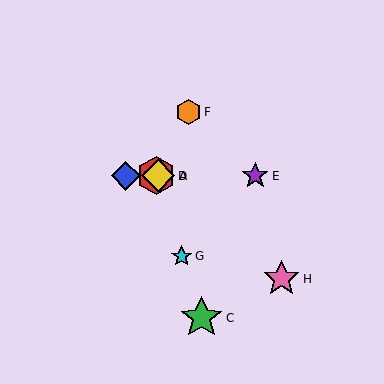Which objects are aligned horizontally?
Objects A, B, D, E are aligned horizontally.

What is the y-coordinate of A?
Object A is at y≈176.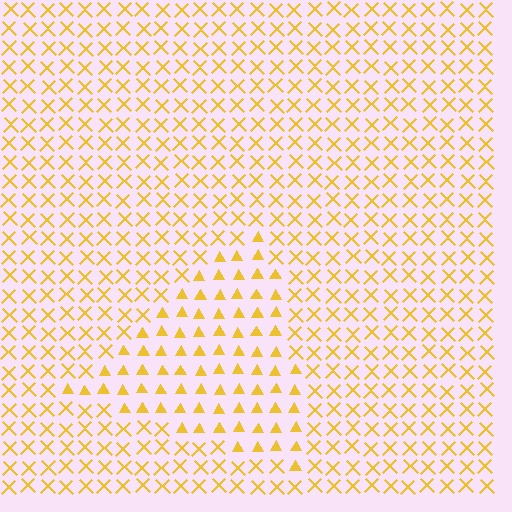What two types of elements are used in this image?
The image uses triangles inside the triangle region and X marks outside it.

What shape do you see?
I see a triangle.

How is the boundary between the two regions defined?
The boundary is defined by a change in element shape: triangles inside vs. X marks outside. All elements share the same color and spacing.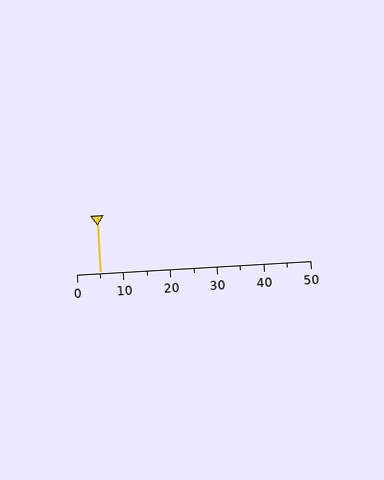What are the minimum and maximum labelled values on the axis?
The axis runs from 0 to 50.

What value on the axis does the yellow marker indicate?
The marker indicates approximately 5.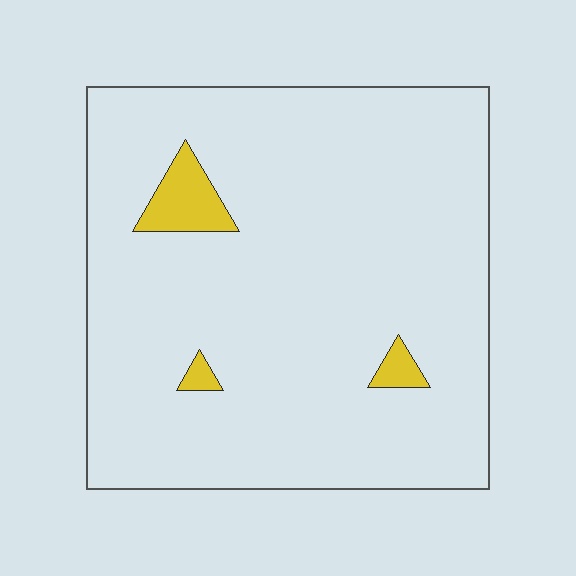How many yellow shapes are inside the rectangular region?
3.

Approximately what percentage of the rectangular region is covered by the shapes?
Approximately 5%.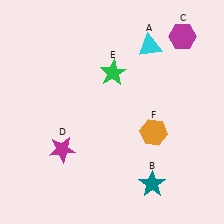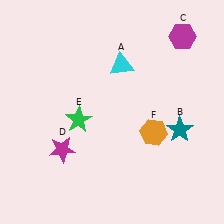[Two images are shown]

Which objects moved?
The objects that moved are: the cyan triangle (A), the teal star (B), the green star (E).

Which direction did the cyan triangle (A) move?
The cyan triangle (A) moved left.